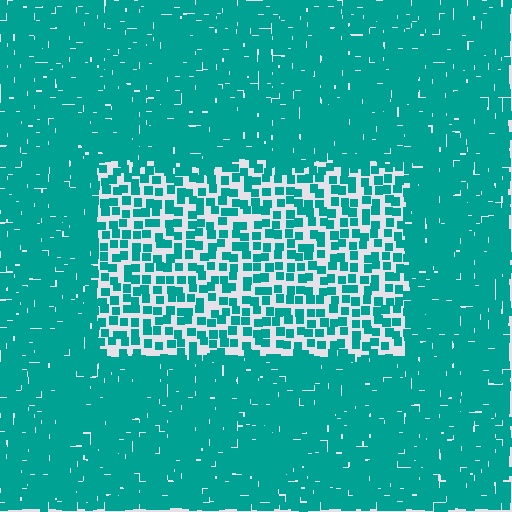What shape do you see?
I see a rectangle.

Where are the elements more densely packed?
The elements are more densely packed outside the rectangle boundary.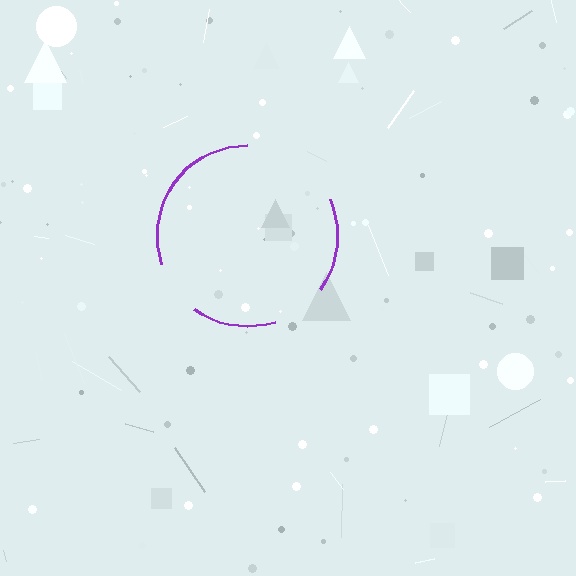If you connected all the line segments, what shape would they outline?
They would outline a circle.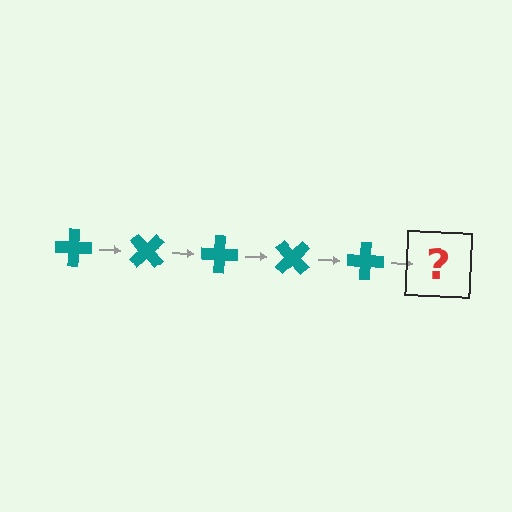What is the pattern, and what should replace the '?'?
The pattern is that the cross rotates 45 degrees each step. The '?' should be a teal cross rotated 225 degrees.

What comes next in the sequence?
The next element should be a teal cross rotated 225 degrees.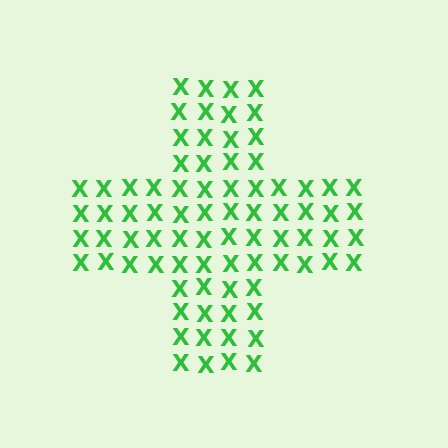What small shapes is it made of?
It is made of small letter X's.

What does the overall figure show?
The overall figure shows a cross.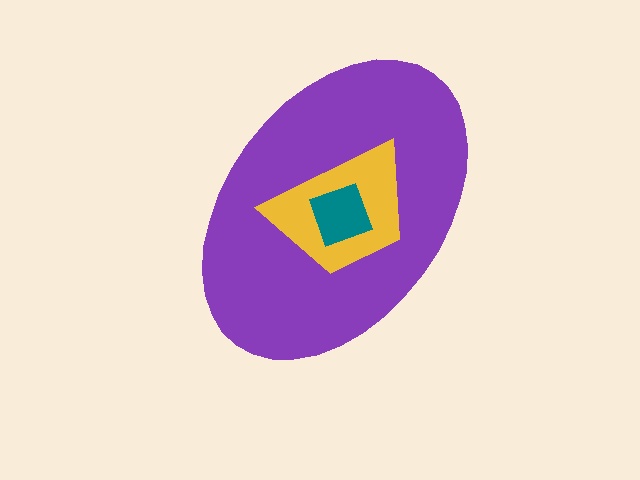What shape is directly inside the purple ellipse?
The yellow trapezoid.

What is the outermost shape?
The purple ellipse.